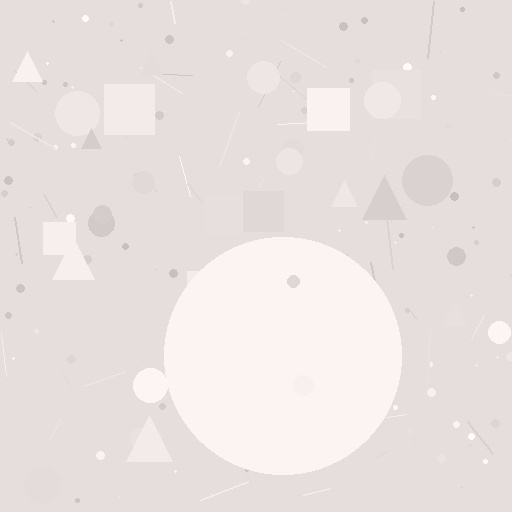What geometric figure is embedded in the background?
A circle is embedded in the background.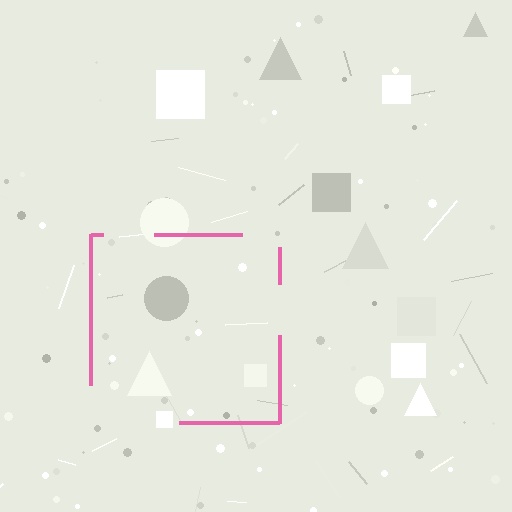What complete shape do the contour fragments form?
The contour fragments form a square.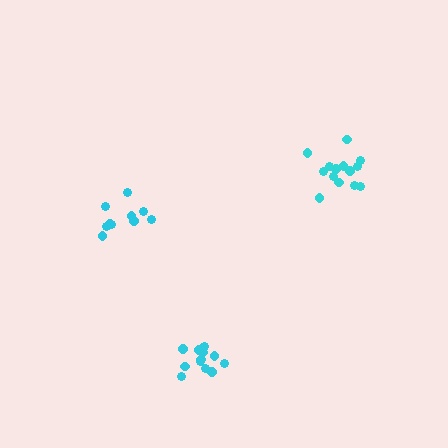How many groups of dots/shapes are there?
There are 3 groups.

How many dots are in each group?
Group 1: 14 dots, Group 2: 10 dots, Group 3: 13 dots (37 total).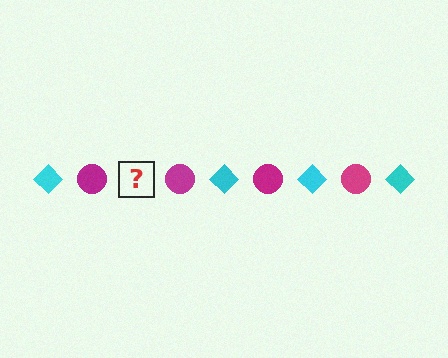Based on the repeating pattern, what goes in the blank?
The blank should be a cyan diamond.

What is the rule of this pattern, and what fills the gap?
The rule is that the pattern alternates between cyan diamond and magenta circle. The gap should be filled with a cyan diamond.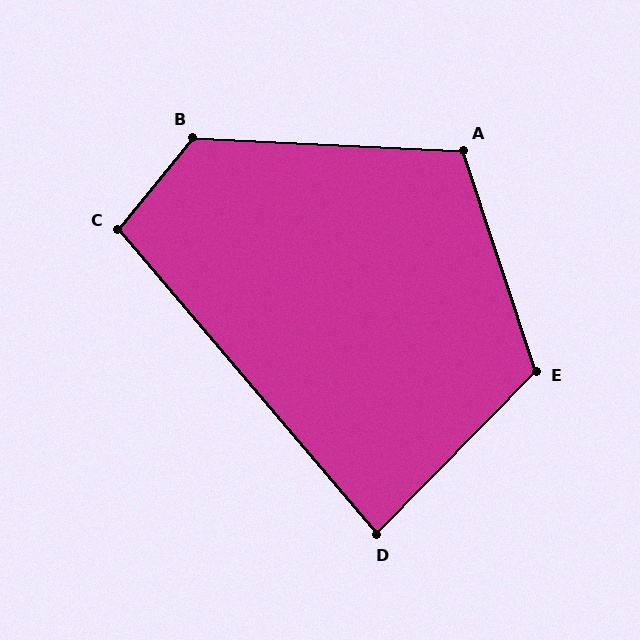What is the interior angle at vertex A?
Approximately 111 degrees (obtuse).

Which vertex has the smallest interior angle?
D, at approximately 85 degrees.